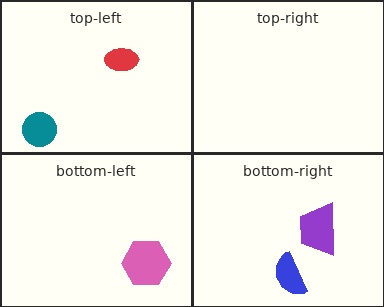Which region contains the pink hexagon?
The bottom-left region.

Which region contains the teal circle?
The top-left region.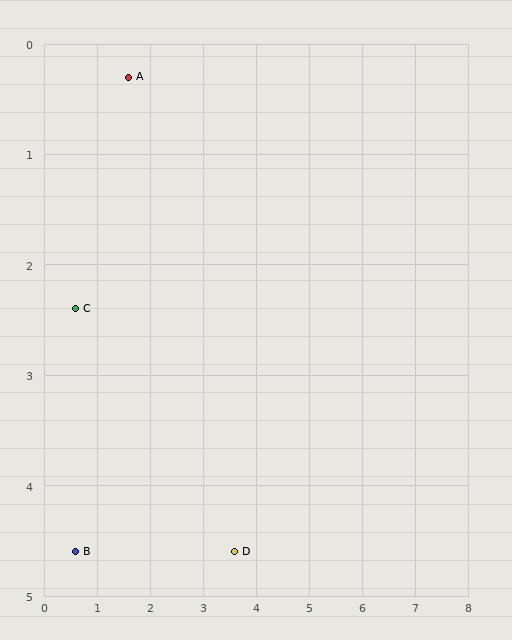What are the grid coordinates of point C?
Point C is at approximately (0.6, 2.4).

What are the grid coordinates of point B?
Point B is at approximately (0.6, 4.6).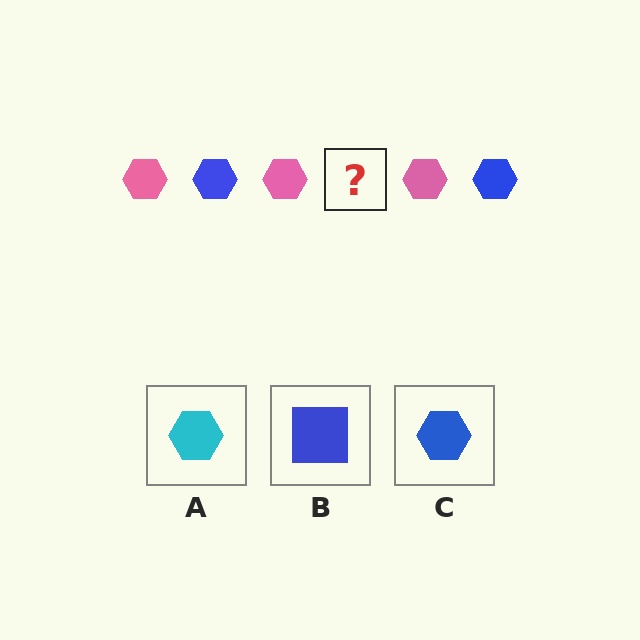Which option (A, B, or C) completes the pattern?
C.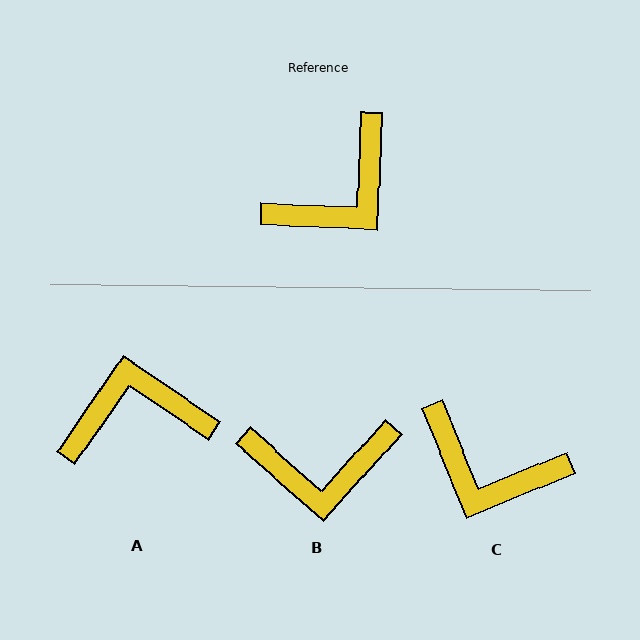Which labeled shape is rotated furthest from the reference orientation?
A, about 148 degrees away.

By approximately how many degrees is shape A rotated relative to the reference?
Approximately 148 degrees counter-clockwise.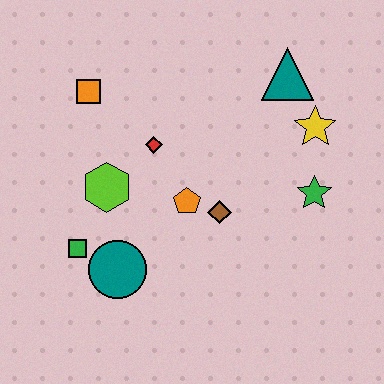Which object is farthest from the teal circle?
The teal triangle is farthest from the teal circle.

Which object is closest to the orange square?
The red diamond is closest to the orange square.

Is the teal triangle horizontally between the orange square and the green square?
No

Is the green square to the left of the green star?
Yes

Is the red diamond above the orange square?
No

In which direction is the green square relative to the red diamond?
The green square is below the red diamond.